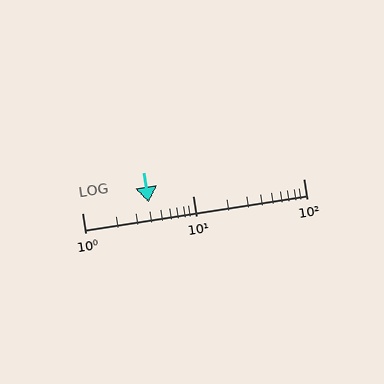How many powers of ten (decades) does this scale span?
The scale spans 2 decades, from 1 to 100.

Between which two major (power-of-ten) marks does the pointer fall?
The pointer is between 1 and 10.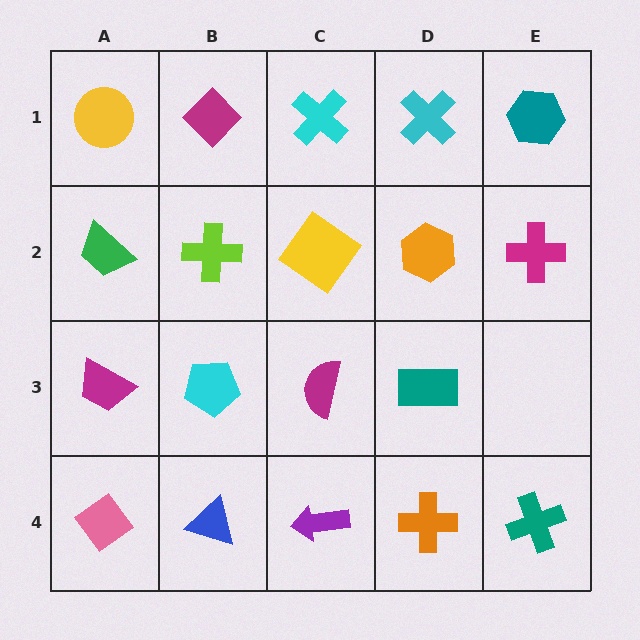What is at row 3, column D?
A teal rectangle.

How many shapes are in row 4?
5 shapes.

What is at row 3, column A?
A magenta trapezoid.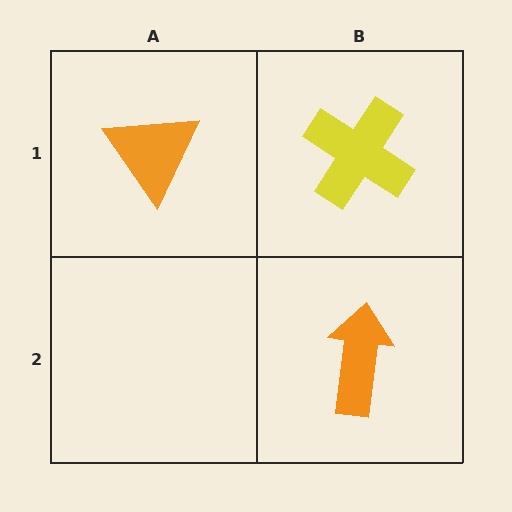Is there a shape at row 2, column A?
No, that cell is empty.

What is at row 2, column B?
An orange arrow.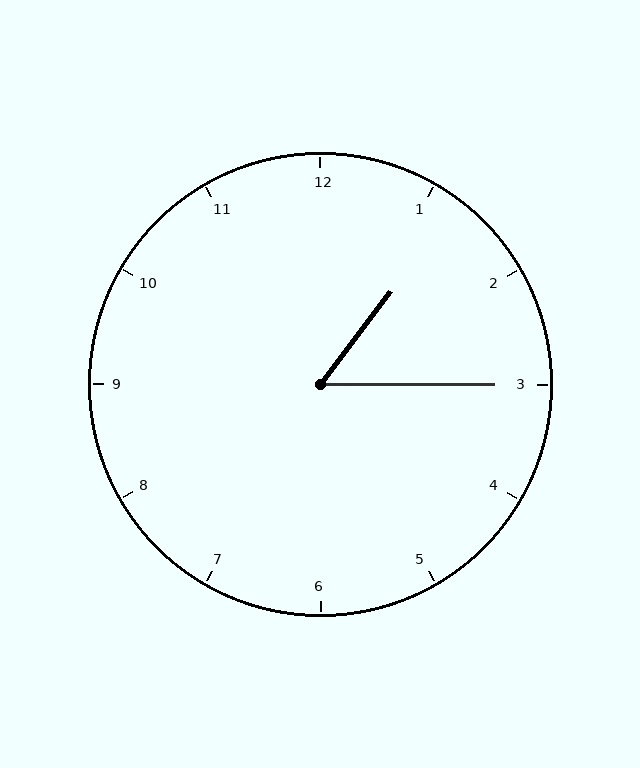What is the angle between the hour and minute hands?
Approximately 52 degrees.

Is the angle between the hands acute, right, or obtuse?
It is acute.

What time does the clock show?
1:15.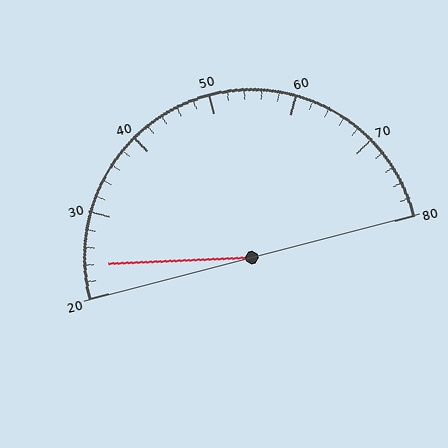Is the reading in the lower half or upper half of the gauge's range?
The reading is in the lower half of the range (20 to 80).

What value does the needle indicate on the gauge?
The needle indicates approximately 24.